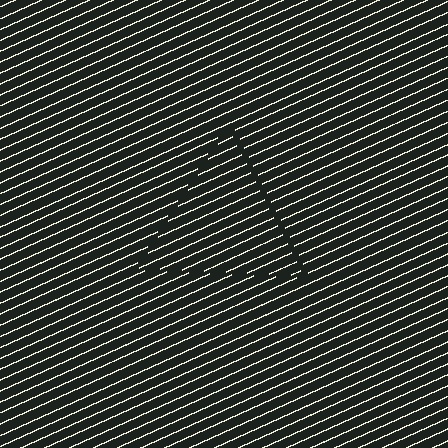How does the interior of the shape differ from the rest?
The interior of the shape contains the same grating, shifted by half a period — the contour is defined by the phase discontinuity where line-ends from the inner and outer gratings abut.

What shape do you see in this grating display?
An illusory triangle. The interior of the shape contains the same grating, shifted by half a period — the contour is defined by the phase discontinuity where line-ends from the inner and outer gratings abut.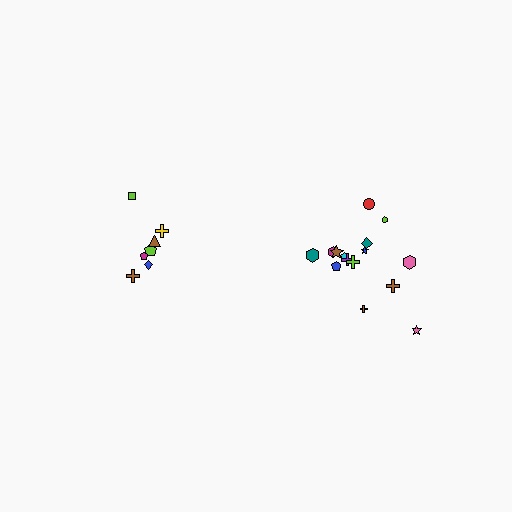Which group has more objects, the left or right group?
The right group.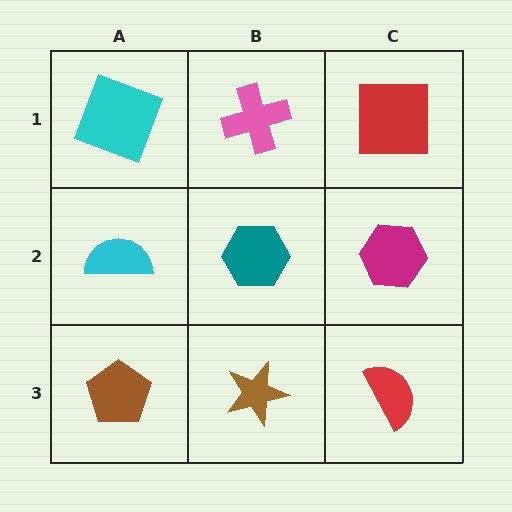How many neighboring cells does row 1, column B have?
3.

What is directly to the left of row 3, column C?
A brown star.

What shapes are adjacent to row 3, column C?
A magenta hexagon (row 2, column C), a brown star (row 3, column B).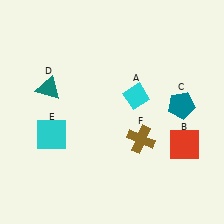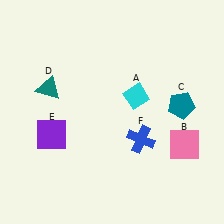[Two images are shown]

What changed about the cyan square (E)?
In Image 1, E is cyan. In Image 2, it changed to purple.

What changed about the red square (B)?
In Image 1, B is red. In Image 2, it changed to pink.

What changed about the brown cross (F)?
In Image 1, F is brown. In Image 2, it changed to blue.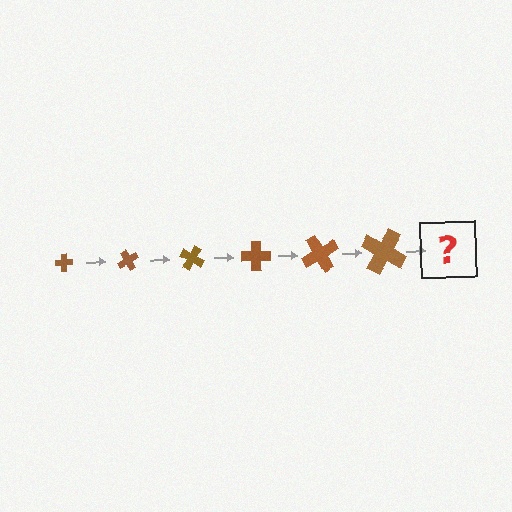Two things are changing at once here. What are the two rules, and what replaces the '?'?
The two rules are that the cross grows larger each step and it rotates 60 degrees each step. The '?' should be a cross, larger than the previous one and rotated 360 degrees from the start.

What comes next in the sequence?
The next element should be a cross, larger than the previous one and rotated 360 degrees from the start.